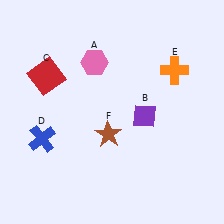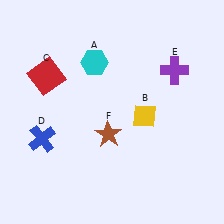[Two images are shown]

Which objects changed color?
A changed from pink to cyan. B changed from purple to yellow. E changed from orange to purple.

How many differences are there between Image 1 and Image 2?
There are 3 differences between the two images.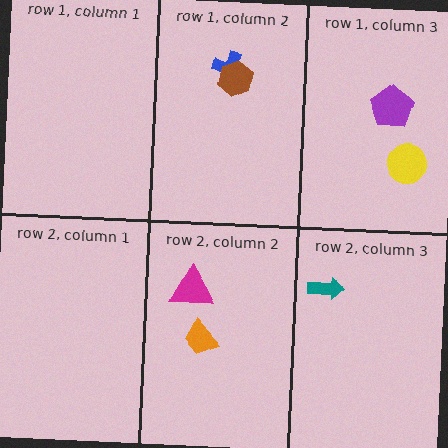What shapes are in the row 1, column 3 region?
The yellow circle, the purple pentagon.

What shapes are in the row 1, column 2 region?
The blue cross, the brown hexagon.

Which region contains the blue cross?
The row 1, column 2 region.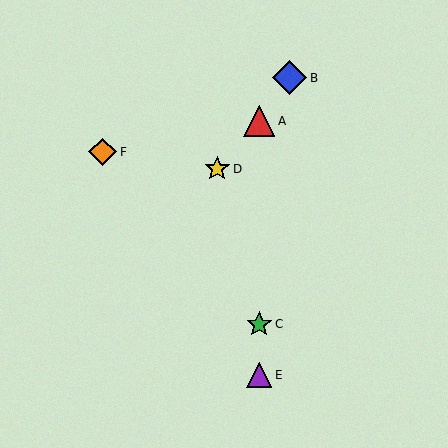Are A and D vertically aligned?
No, A is at x≈259 and D is at x≈217.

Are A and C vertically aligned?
Yes, both are at x≈259.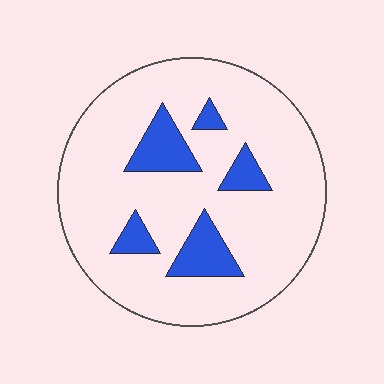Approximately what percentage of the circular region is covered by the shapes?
Approximately 15%.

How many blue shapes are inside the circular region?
5.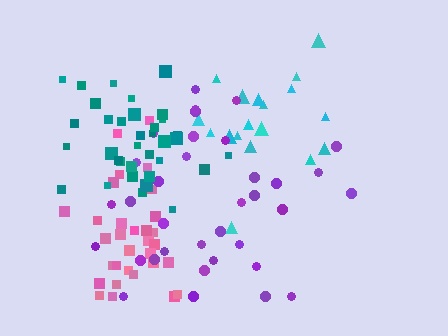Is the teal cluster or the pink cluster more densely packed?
Teal.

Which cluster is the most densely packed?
Teal.